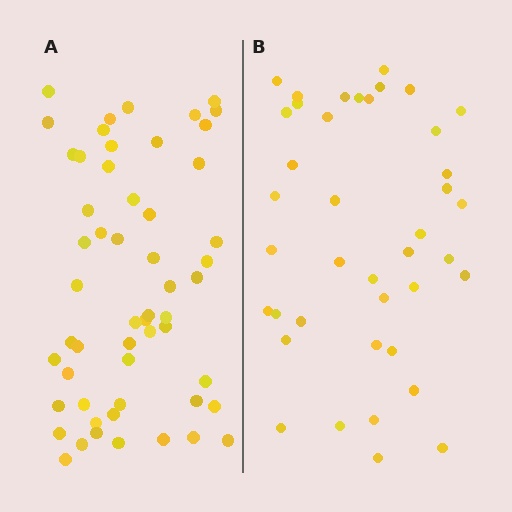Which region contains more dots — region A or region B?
Region A (the left region) has more dots.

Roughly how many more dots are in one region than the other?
Region A has approximately 15 more dots than region B.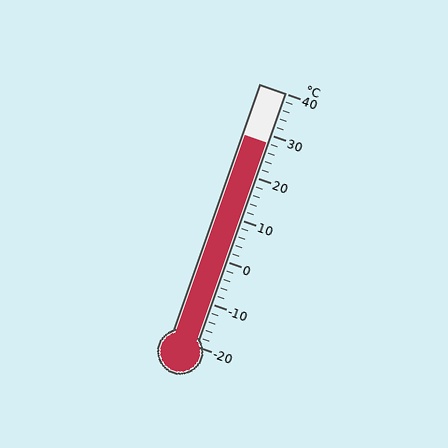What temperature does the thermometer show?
The thermometer shows approximately 28°C.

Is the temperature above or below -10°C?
The temperature is above -10°C.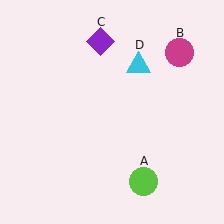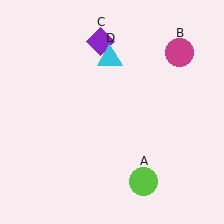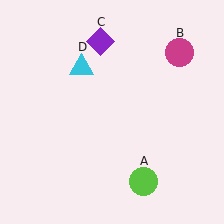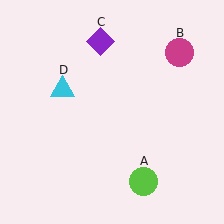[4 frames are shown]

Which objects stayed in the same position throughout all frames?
Lime circle (object A) and magenta circle (object B) and purple diamond (object C) remained stationary.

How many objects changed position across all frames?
1 object changed position: cyan triangle (object D).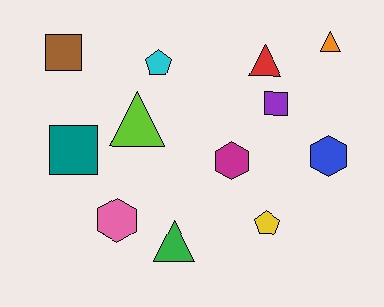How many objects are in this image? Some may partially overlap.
There are 12 objects.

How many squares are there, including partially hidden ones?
There are 3 squares.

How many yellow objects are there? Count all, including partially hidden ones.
There is 1 yellow object.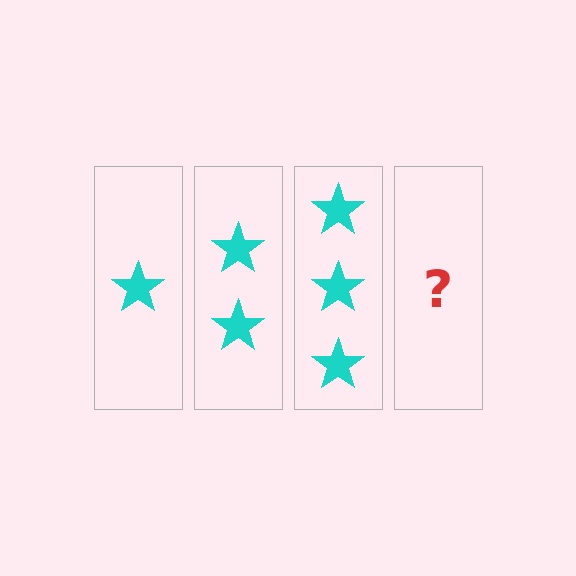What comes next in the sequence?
The next element should be 4 stars.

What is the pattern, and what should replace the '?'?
The pattern is that each step adds one more star. The '?' should be 4 stars.